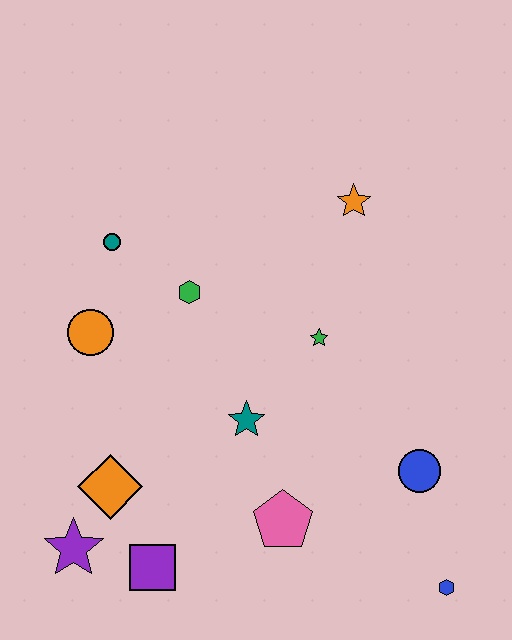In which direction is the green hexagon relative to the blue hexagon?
The green hexagon is above the blue hexagon.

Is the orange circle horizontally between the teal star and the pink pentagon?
No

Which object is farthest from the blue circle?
The teal circle is farthest from the blue circle.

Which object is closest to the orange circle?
The teal circle is closest to the orange circle.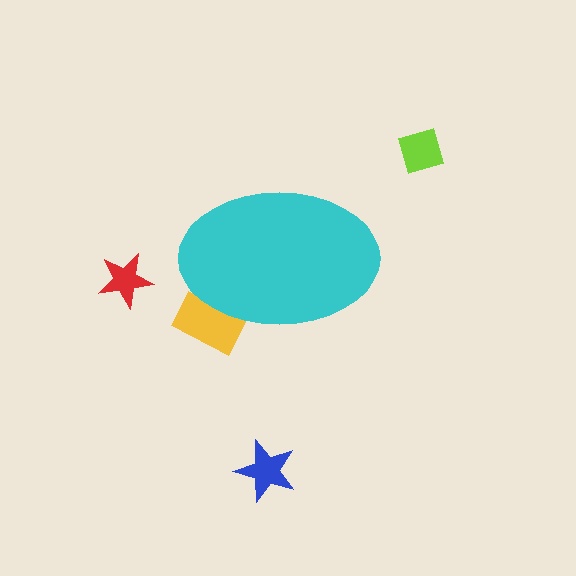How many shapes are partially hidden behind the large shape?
1 shape is partially hidden.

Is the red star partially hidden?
No, the red star is fully visible.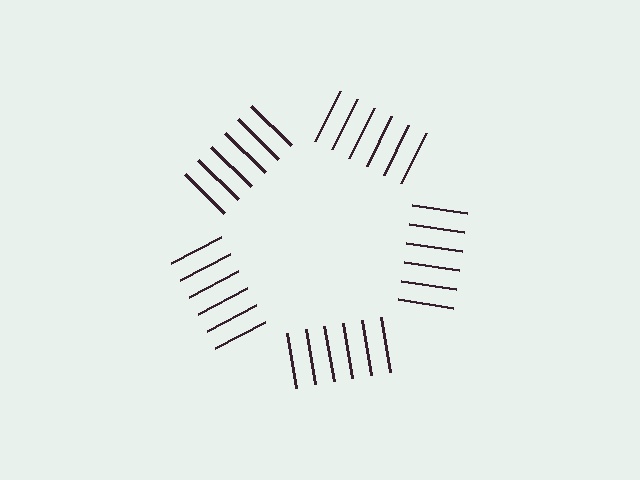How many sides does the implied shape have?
5 sides — the line-ends trace a pentagon.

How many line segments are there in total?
30 — 6 along each of the 5 edges.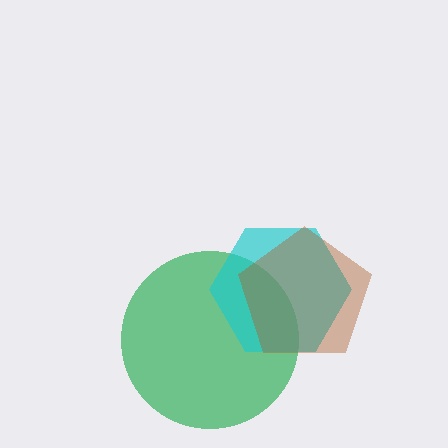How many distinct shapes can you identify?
There are 3 distinct shapes: a green circle, a cyan hexagon, a brown pentagon.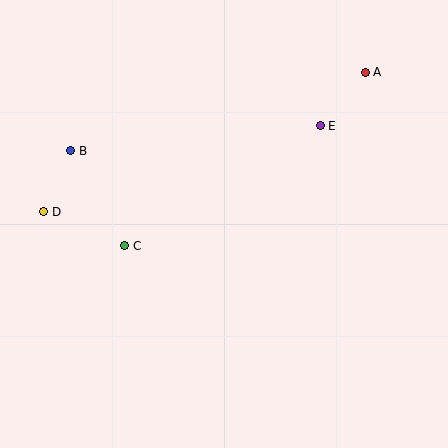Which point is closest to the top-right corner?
Point A is closest to the top-right corner.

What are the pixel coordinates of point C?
Point C is at (125, 246).